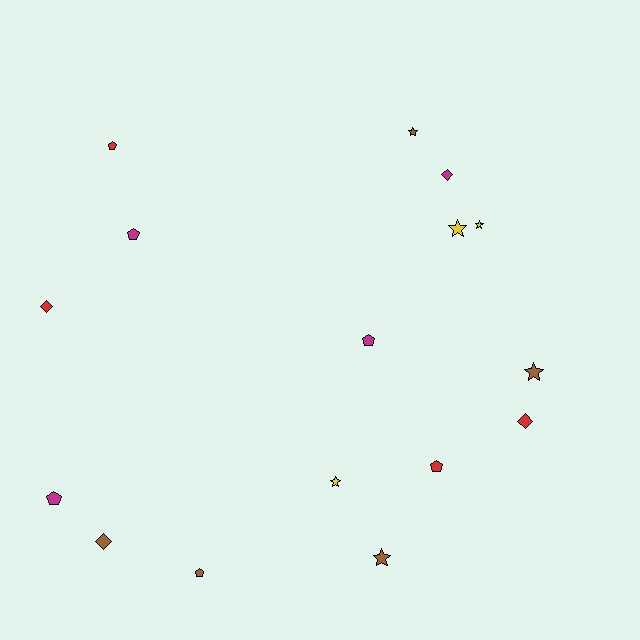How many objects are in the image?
There are 16 objects.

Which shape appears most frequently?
Pentagon, with 6 objects.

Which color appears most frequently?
Brown, with 5 objects.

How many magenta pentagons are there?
There are 3 magenta pentagons.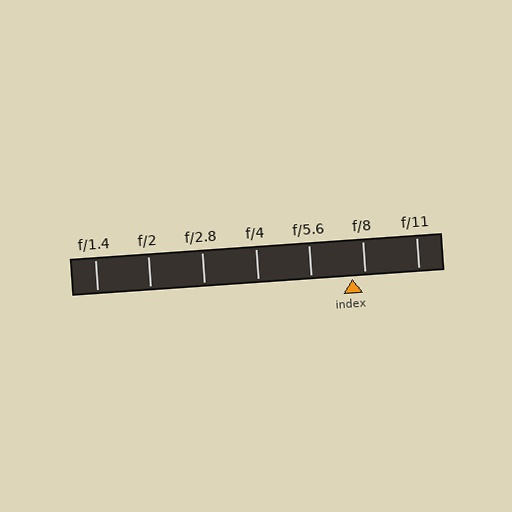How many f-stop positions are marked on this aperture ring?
There are 7 f-stop positions marked.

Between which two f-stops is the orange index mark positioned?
The index mark is between f/5.6 and f/8.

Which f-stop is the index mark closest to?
The index mark is closest to f/8.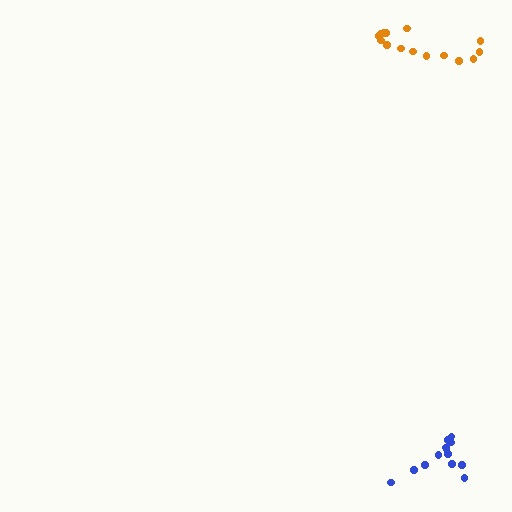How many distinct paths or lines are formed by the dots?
There are 2 distinct paths.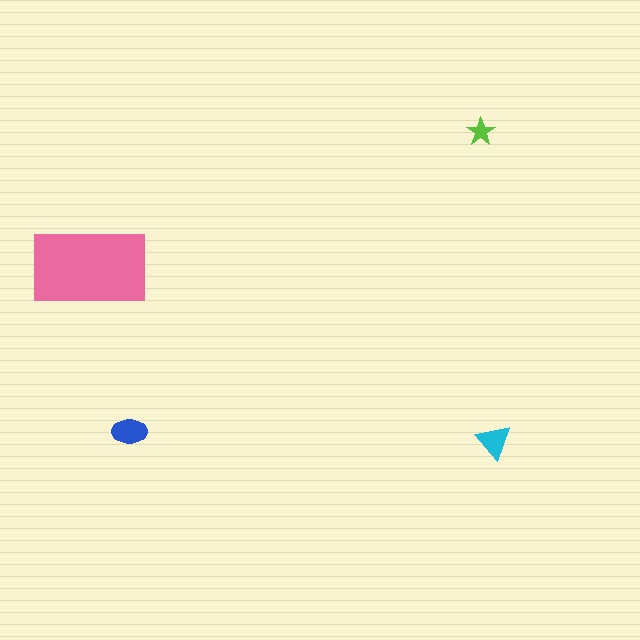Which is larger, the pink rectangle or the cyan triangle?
The pink rectangle.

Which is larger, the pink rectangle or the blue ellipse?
The pink rectangle.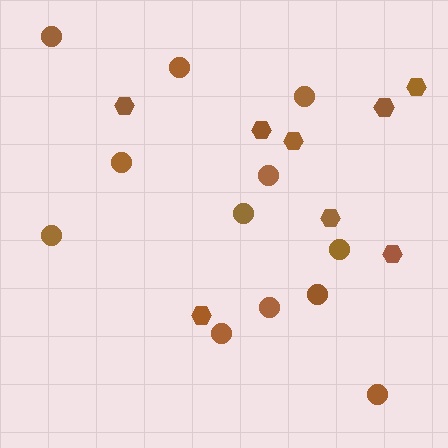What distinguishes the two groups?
There are 2 groups: one group of hexagons (8) and one group of circles (12).